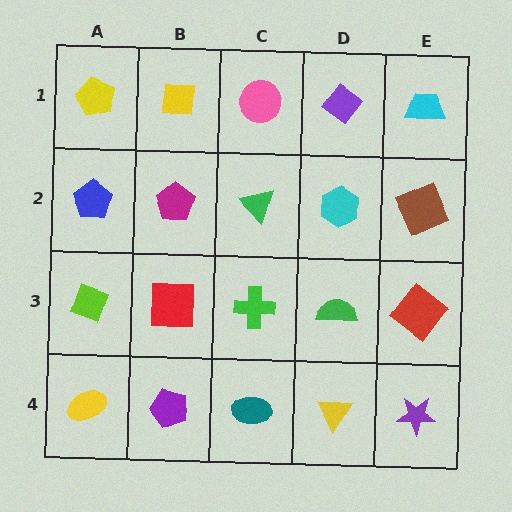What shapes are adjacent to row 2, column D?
A purple diamond (row 1, column D), a green semicircle (row 3, column D), a green triangle (row 2, column C), a brown square (row 2, column E).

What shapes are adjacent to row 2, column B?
A yellow square (row 1, column B), a red square (row 3, column B), a blue pentagon (row 2, column A), a green triangle (row 2, column C).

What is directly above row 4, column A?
A lime diamond.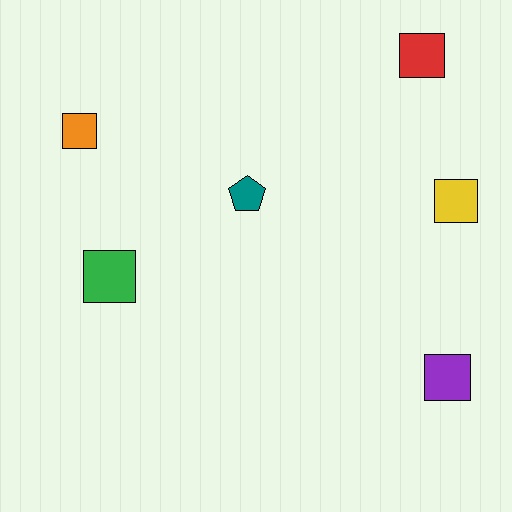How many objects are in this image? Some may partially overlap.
There are 6 objects.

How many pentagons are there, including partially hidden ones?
There is 1 pentagon.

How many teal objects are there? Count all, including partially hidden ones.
There is 1 teal object.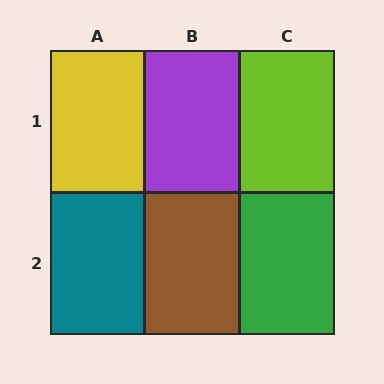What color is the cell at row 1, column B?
Purple.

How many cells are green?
1 cell is green.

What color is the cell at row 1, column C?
Lime.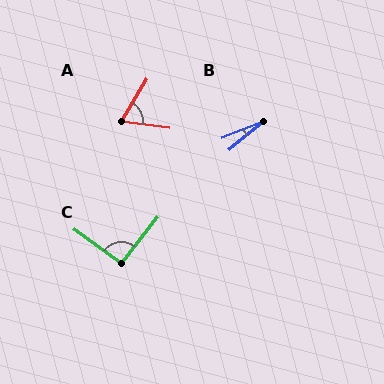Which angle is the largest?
C, at approximately 92 degrees.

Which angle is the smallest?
B, at approximately 19 degrees.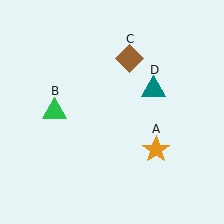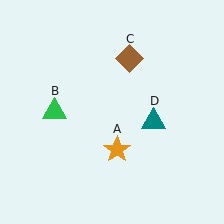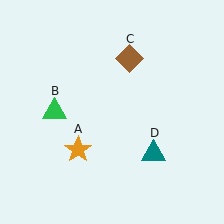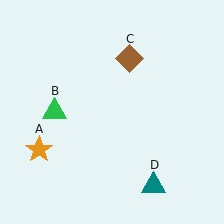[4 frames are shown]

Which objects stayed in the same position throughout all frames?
Green triangle (object B) and brown diamond (object C) remained stationary.